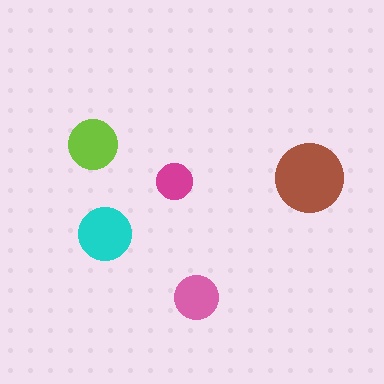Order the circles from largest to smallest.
the brown one, the cyan one, the lime one, the pink one, the magenta one.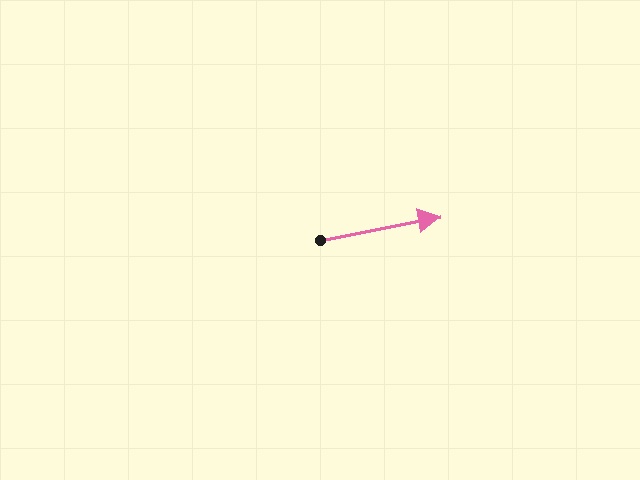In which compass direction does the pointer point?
East.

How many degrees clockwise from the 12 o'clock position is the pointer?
Approximately 79 degrees.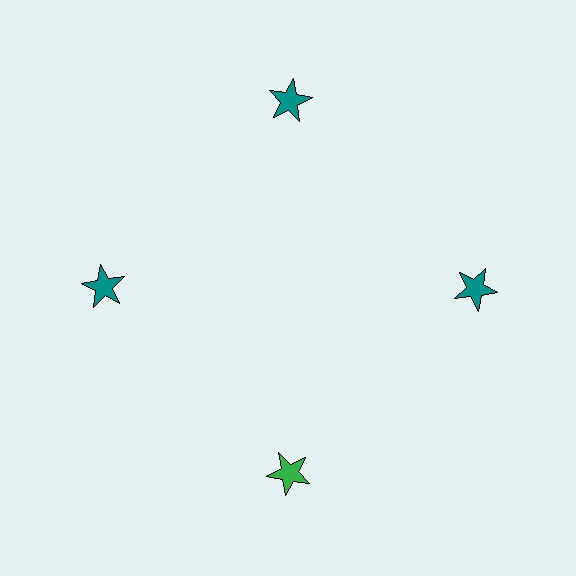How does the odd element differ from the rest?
It has a different color: green instead of teal.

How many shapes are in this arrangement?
There are 4 shapes arranged in a ring pattern.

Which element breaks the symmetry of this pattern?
The green star at roughly the 6 o'clock position breaks the symmetry. All other shapes are teal stars.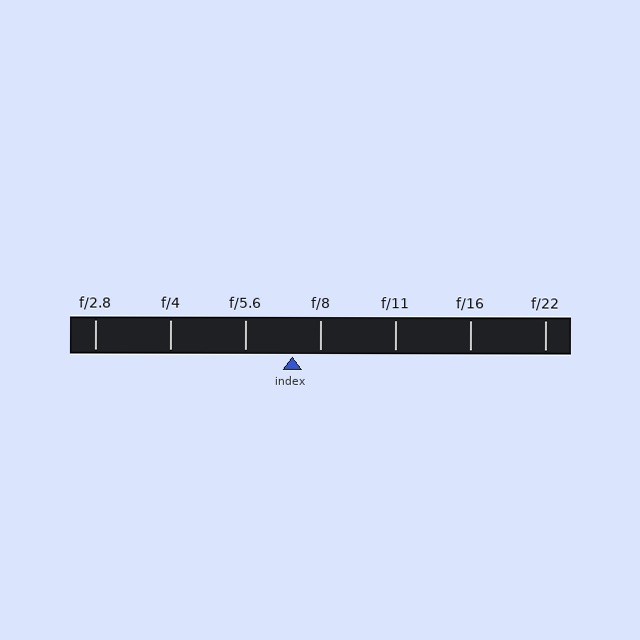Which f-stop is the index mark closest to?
The index mark is closest to f/8.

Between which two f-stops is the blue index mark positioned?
The index mark is between f/5.6 and f/8.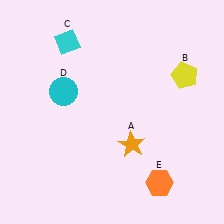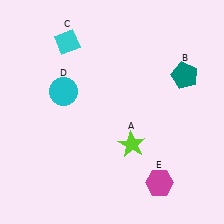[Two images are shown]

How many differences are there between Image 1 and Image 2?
There are 3 differences between the two images.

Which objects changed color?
A changed from orange to lime. B changed from yellow to teal. E changed from orange to magenta.